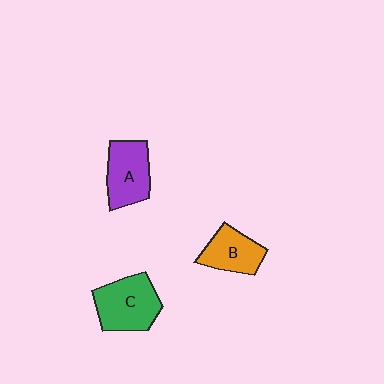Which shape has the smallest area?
Shape B (orange).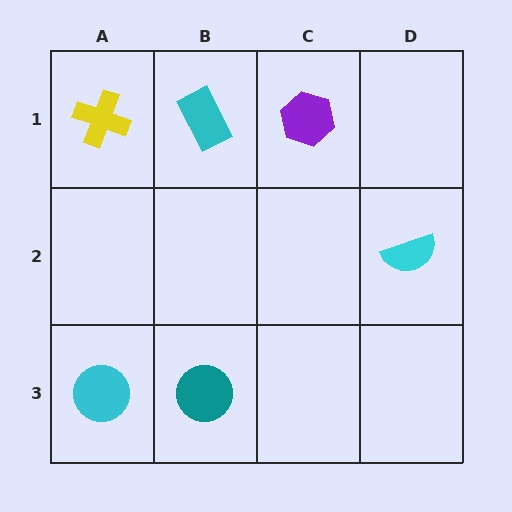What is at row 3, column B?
A teal circle.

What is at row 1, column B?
A cyan rectangle.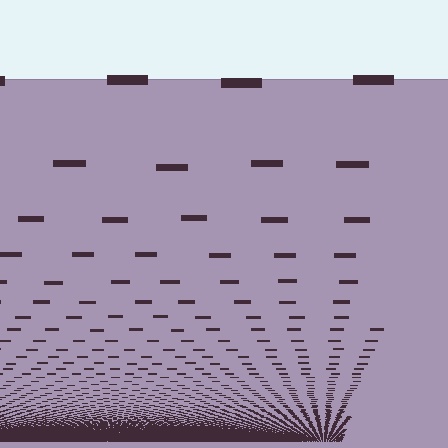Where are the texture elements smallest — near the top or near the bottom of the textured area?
Near the bottom.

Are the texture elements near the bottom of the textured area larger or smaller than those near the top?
Smaller. The gradient is inverted — elements near the bottom are smaller and denser.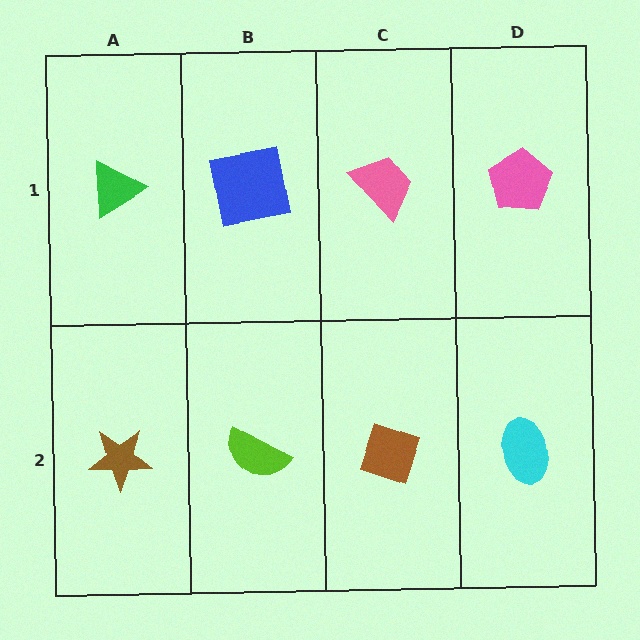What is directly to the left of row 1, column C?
A blue square.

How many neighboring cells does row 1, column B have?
3.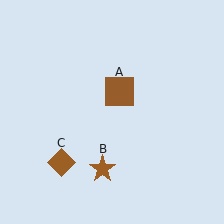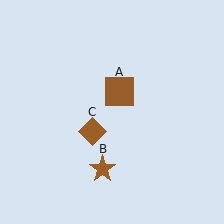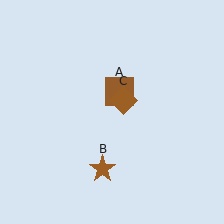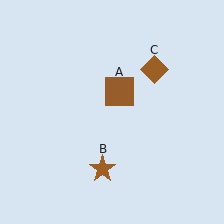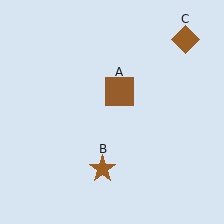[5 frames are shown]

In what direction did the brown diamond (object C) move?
The brown diamond (object C) moved up and to the right.